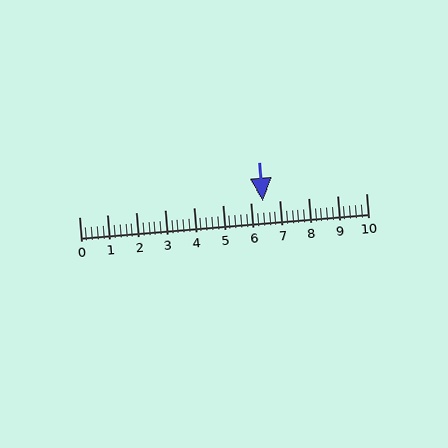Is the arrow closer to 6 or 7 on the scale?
The arrow is closer to 6.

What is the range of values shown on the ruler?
The ruler shows values from 0 to 10.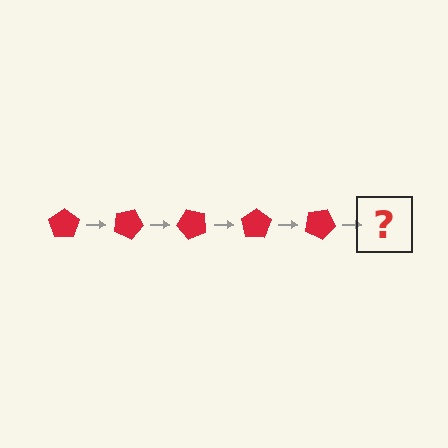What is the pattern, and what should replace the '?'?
The pattern is that the pentagon rotates 25 degrees each step. The '?' should be a red pentagon rotated 125 degrees.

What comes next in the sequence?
The next element should be a red pentagon rotated 125 degrees.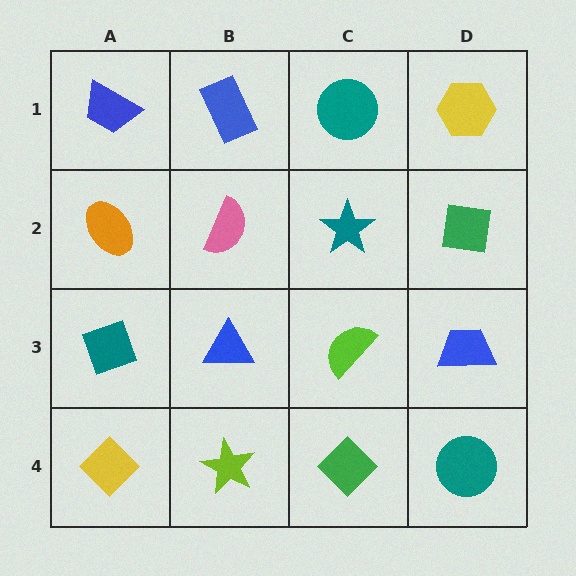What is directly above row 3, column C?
A teal star.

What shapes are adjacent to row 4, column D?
A blue trapezoid (row 3, column D), a green diamond (row 4, column C).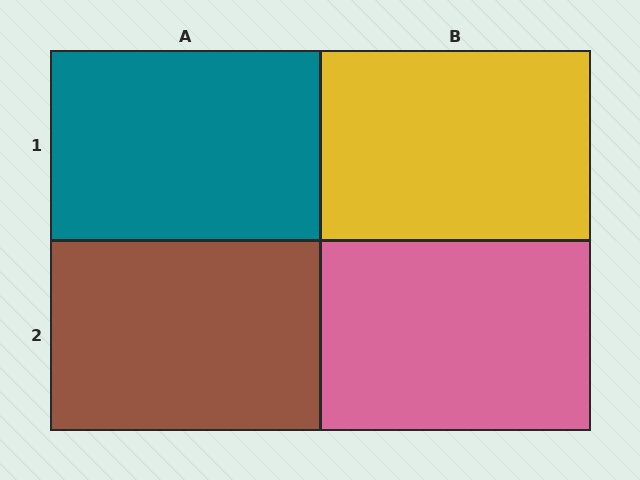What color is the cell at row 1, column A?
Teal.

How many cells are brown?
1 cell is brown.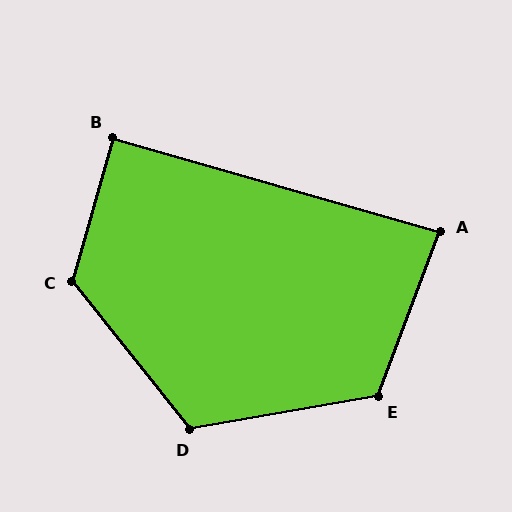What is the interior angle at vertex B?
Approximately 90 degrees (approximately right).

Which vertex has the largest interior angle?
C, at approximately 126 degrees.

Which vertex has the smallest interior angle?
A, at approximately 85 degrees.